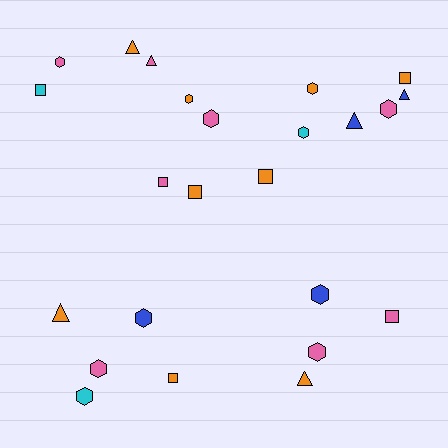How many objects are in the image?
There are 24 objects.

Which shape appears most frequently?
Hexagon, with 11 objects.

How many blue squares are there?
There are no blue squares.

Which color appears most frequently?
Orange, with 9 objects.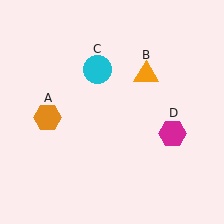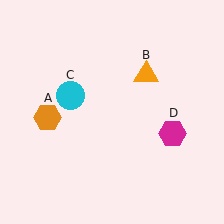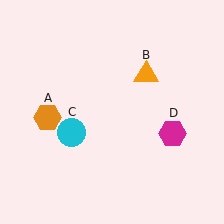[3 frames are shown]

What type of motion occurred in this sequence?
The cyan circle (object C) rotated counterclockwise around the center of the scene.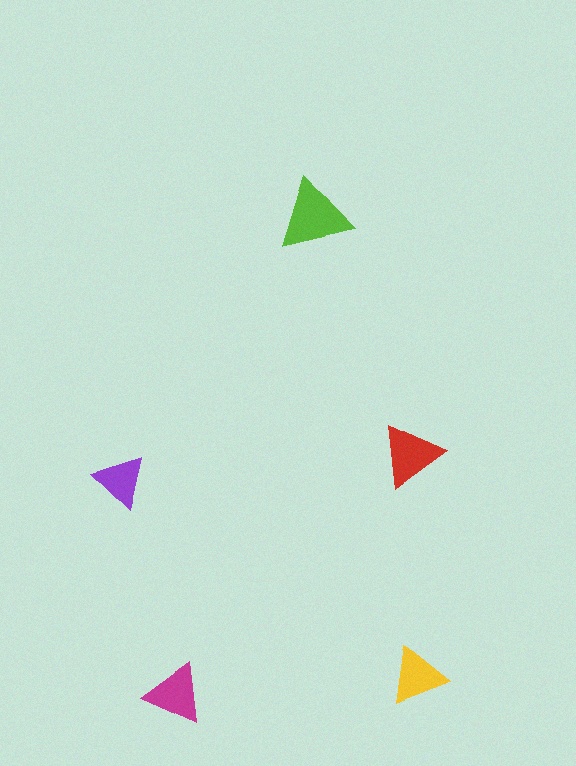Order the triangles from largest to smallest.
the lime one, the red one, the magenta one, the yellow one, the purple one.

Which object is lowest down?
The magenta triangle is bottommost.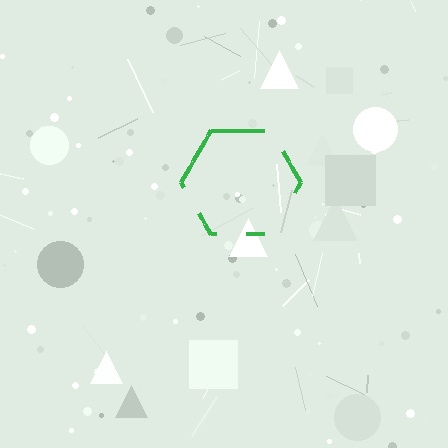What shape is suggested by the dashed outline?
The dashed outline suggests a hexagon.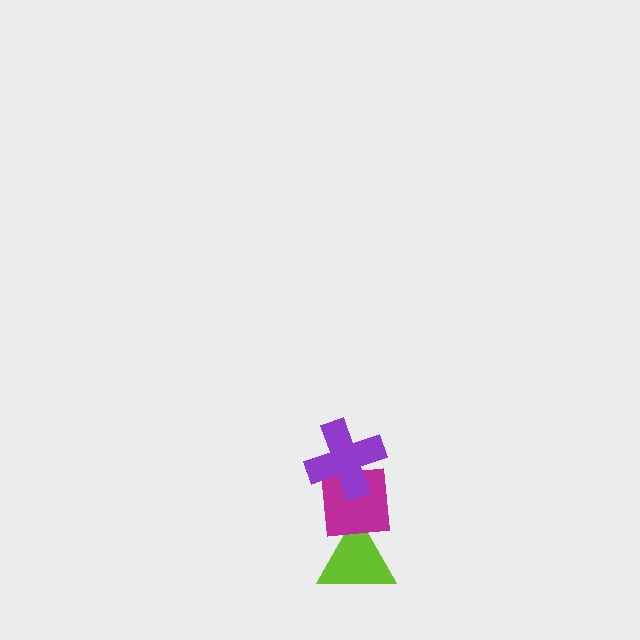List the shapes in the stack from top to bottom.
From top to bottom: the purple cross, the magenta square, the lime triangle.